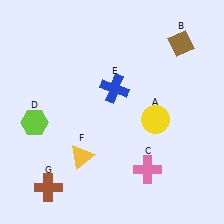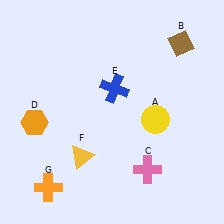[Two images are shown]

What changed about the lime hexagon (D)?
In Image 1, D is lime. In Image 2, it changed to orange.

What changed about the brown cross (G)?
In Image 1, G is brown. In Image 2, it changed to orange.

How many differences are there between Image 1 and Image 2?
There are 2 differences between the two images.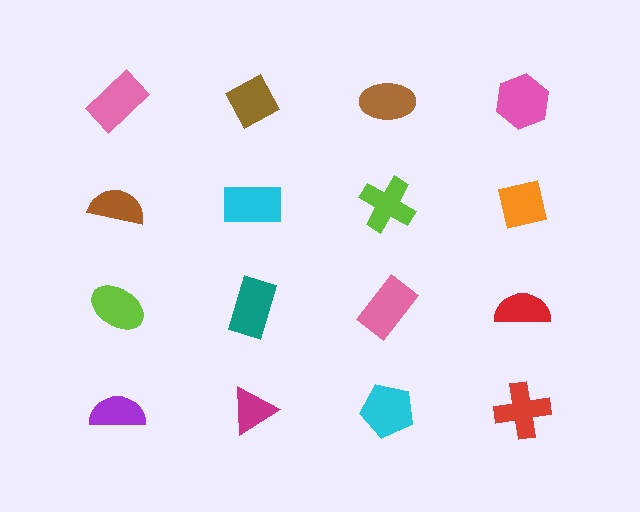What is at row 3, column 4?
A red semicircle.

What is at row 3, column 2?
A teal rectangle.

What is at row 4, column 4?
A red cross.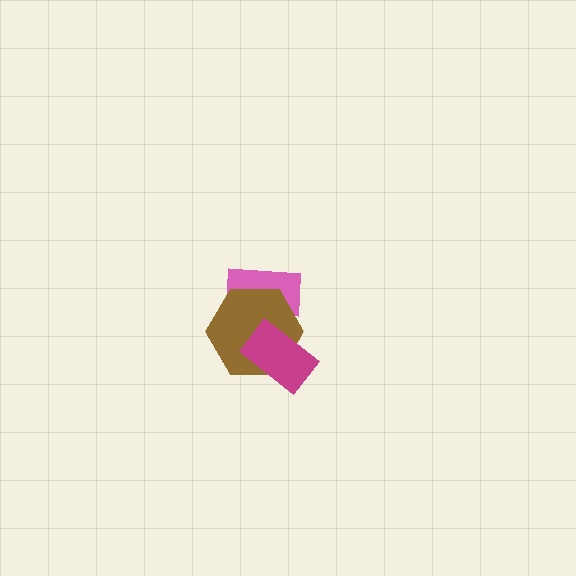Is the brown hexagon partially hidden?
Yes, it is partially covered by another shape.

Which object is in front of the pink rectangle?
The brown hexagon is in front of the pink rectangle.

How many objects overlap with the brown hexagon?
2 objects overlap with the brown hexagon.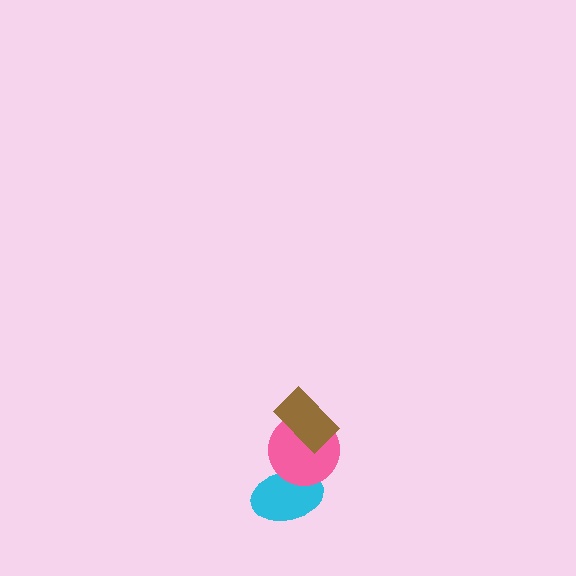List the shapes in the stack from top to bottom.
From top to bottom: the brown rectangle, the pink circle, the cyan ellipse.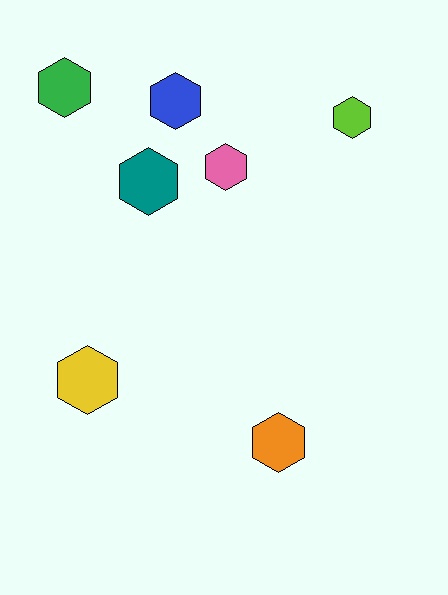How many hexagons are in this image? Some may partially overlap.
There are 7 hexagons.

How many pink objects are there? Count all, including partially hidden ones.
There is 1 pink object.